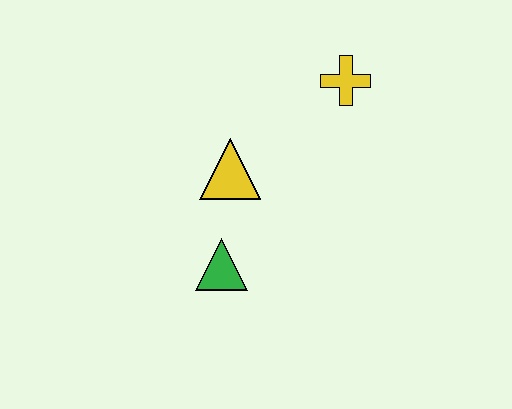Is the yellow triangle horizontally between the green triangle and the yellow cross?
Yes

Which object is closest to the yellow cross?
The yellow triangle is closest to the yellow cross.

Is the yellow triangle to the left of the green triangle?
No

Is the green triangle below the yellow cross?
Yes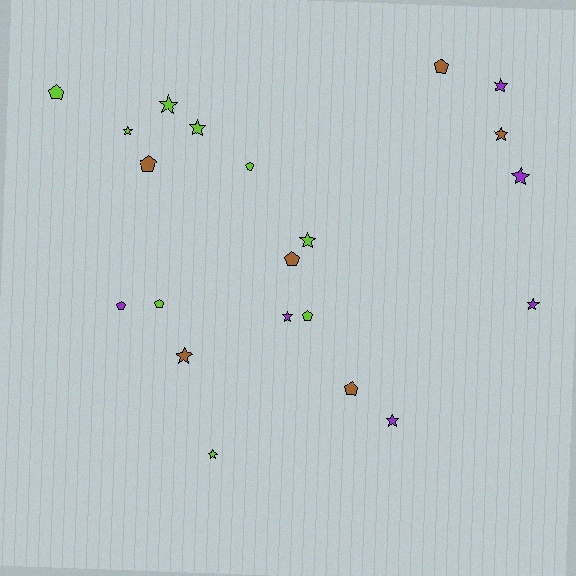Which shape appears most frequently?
Star, with 12 objects.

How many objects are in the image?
There are 21 objects.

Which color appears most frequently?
Lime, with 9 objects.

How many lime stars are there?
There are 5 lime stars.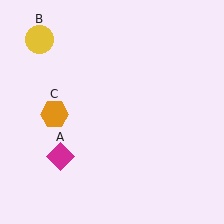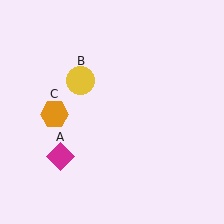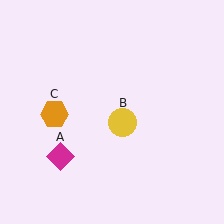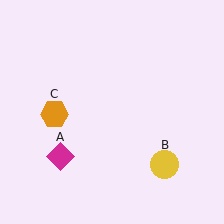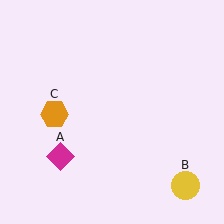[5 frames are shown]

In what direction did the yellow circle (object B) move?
The yellow circle (object B) moved down and to the right.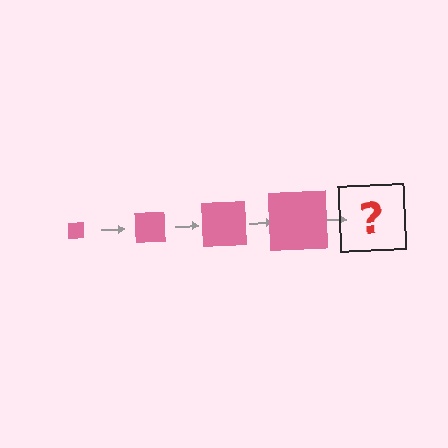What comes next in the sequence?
The next element should be a pink square, larger than the previous one.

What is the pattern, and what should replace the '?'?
The pattern is that the square gets progressively larger each step. The '?' should be a pink square, larger than the previous one.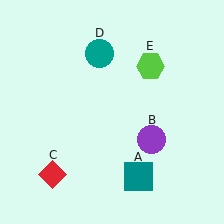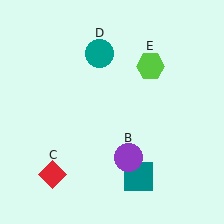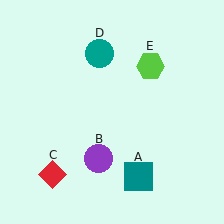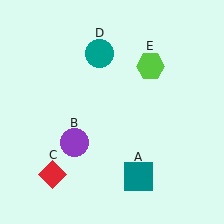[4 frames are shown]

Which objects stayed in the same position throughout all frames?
Teal square (object A) and red diamond (object C) and teal circle (object D) and lime hexagon (object E) remained stationary.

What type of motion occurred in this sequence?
The purple circle (object B) rotated clockwise around the center of the scene.